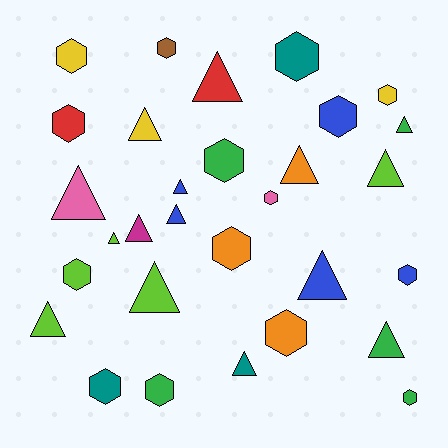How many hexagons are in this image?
There are 15 hexagons.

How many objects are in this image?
There are 30 objects.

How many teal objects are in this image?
There are 3 teal objects.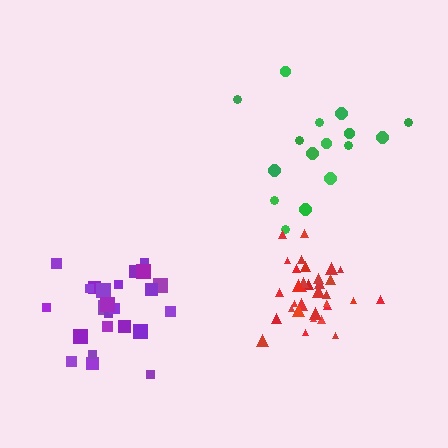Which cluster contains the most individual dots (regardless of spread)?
Red (33).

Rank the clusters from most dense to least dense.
red, purple, green.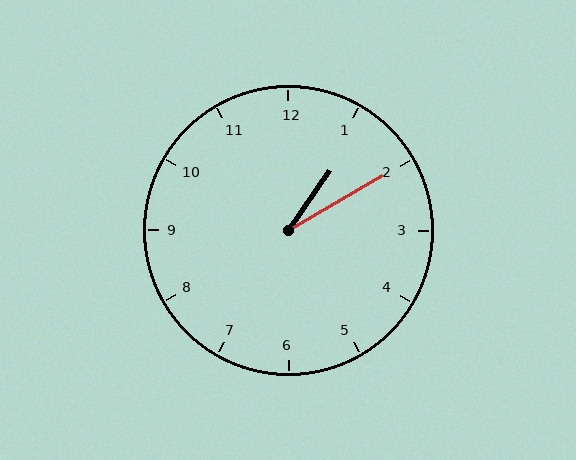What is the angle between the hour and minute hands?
Approximately 25 degrees.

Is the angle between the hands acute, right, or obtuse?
It is acute.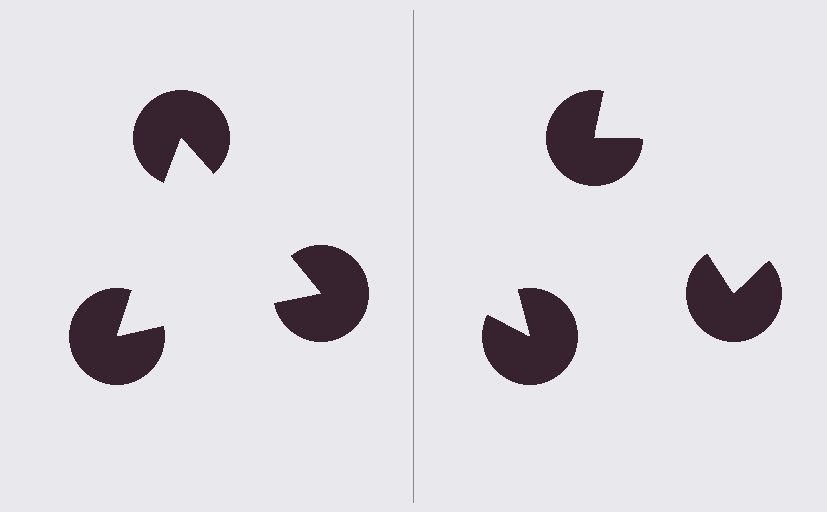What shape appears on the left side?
An illusory triangle.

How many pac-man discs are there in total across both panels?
6 — 3 on each side.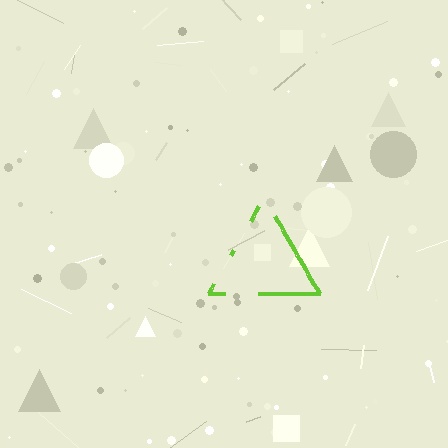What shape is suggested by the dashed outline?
The dashed outline suggests a triangle.